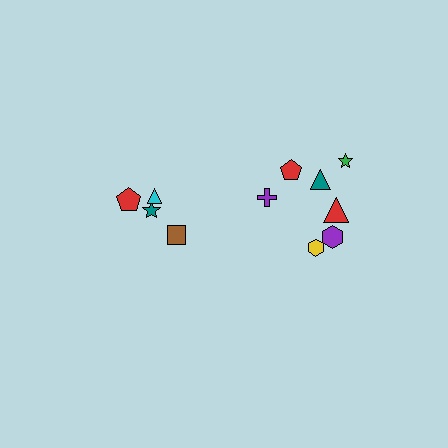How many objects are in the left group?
There are 4 objects.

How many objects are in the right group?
There are 7 objects.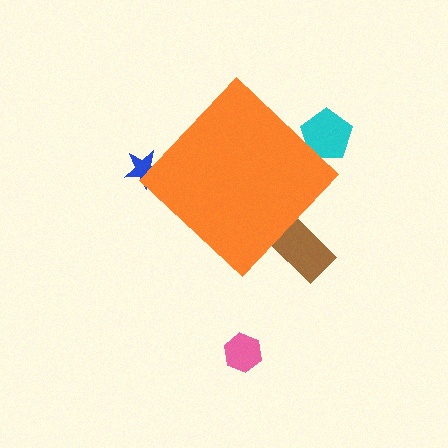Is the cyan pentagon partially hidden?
Yes, the cyan pentagon is partially hidden behind the orange diamond.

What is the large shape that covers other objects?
An orange diamond.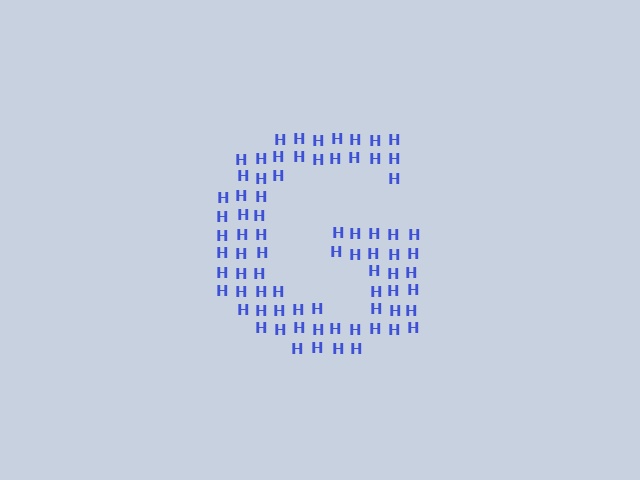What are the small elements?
The small elements are letter H's.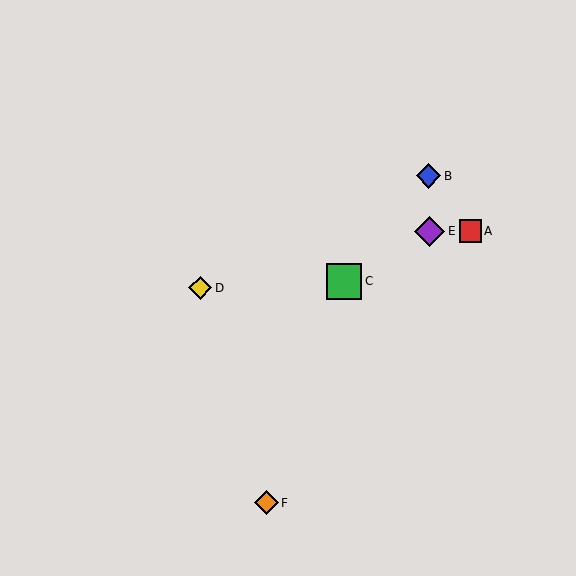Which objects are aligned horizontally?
Objects A, E are aligned horizontally.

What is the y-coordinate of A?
Object A is at y≈231.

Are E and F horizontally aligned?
No, E is at y≈231 and F is at y≈503.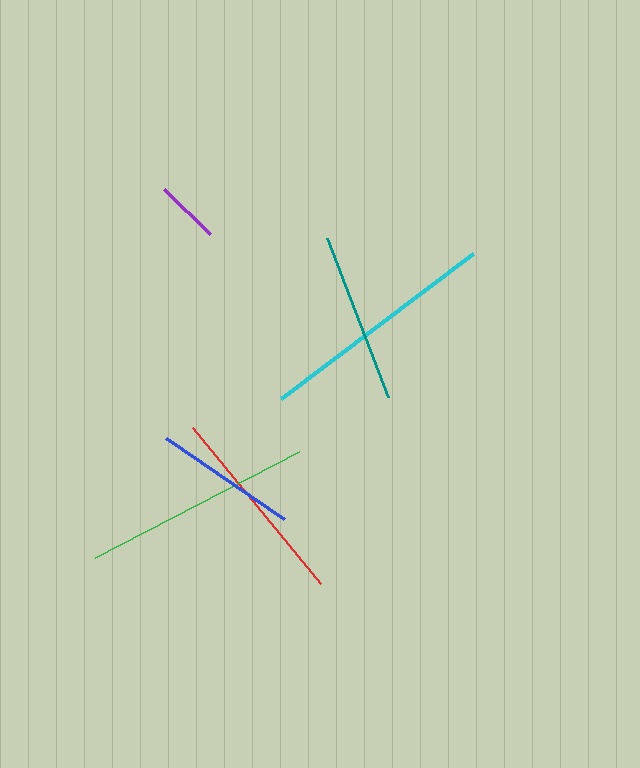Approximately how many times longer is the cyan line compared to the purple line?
The cyan line is approximately 3.7 times the length of the purple line.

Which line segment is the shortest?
The purple line is the shortest at approximately 64 pixels.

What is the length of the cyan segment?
The cyan segment is approximately 241 pixels long.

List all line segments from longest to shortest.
From longest to shortest: cyan, green, red, teal, blue, purple.